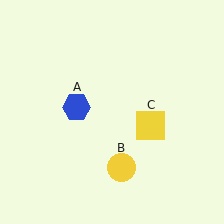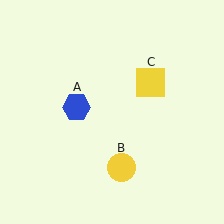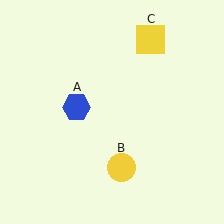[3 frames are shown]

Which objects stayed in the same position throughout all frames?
Blue hexagon (object A) and yellow circle (object B) remained stationary.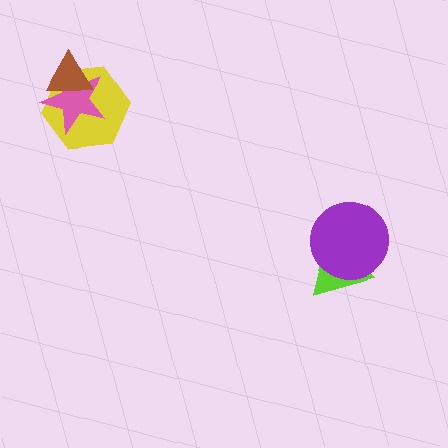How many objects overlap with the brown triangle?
2 objects overlap with the brown triangle.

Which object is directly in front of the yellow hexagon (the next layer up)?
The pink star is directly in front of the yellow hexagon.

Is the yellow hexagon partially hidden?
Yes, it is partially covered by another shape.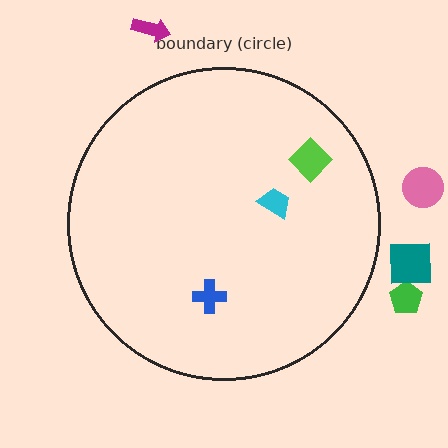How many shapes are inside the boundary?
3 inside, 4 outside.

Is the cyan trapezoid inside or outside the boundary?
Inside.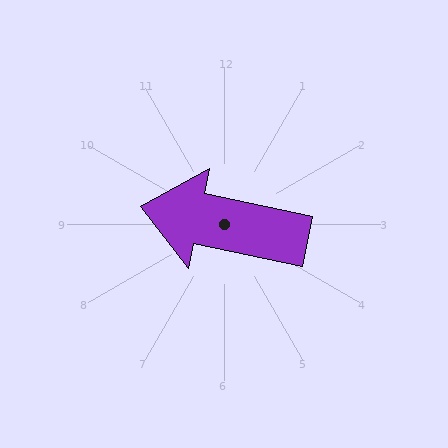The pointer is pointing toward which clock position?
Roughly 9 o'clock.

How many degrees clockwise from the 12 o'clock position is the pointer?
Approximately 282 degrees.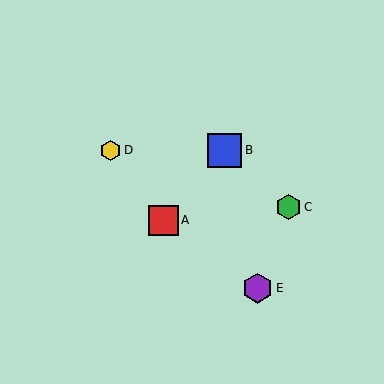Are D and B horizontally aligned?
Yes, both are at y≈150.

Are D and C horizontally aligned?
No, D is at y≈150 and C is at y≈207.